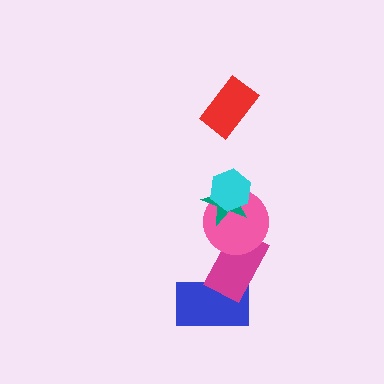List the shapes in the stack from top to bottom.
From top to bottom: the red rectangle, the cyan hexagon, the teal star, the pink circle, the magenta rectangle, the blue rectangle.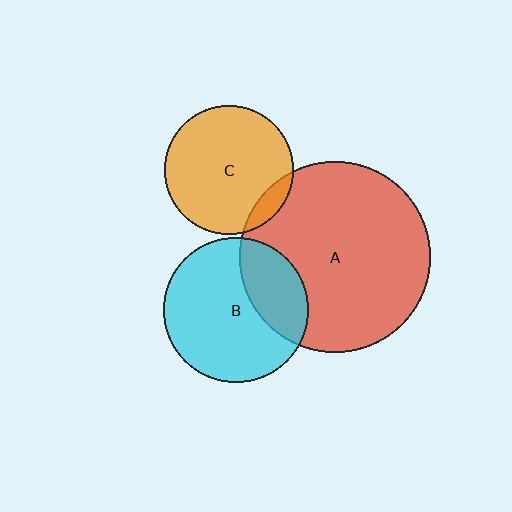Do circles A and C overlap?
Yes.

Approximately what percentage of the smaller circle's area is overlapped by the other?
Approximately 10%.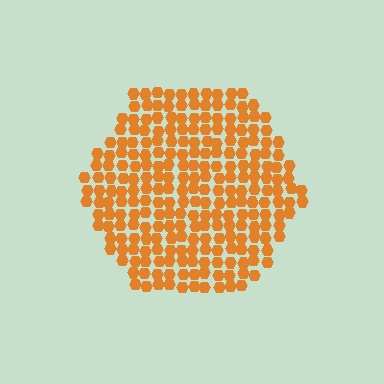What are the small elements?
The small elements are hexagons.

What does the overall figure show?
The overall figure shows a hexagon.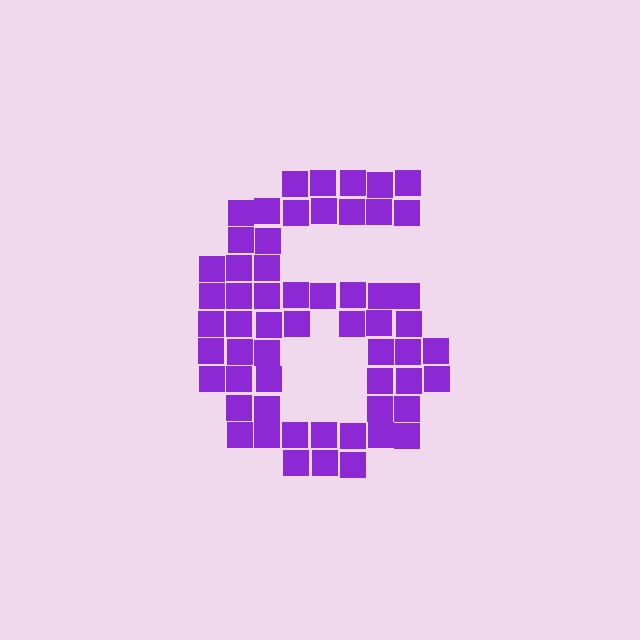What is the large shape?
The large shape is the digit 6.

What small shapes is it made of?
It is made of small squares.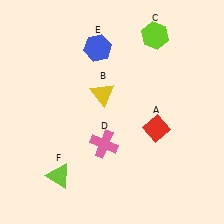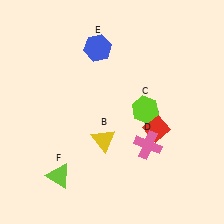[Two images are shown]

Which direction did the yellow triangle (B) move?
The yellow triangle (B) moved down.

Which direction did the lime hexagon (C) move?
The lime hexagon (C) moved down.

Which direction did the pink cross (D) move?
The pink cross (D) moved right.